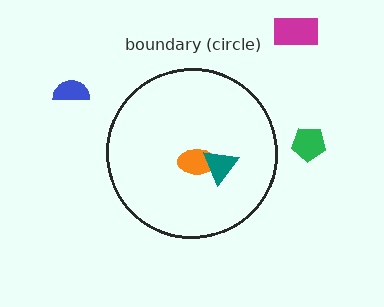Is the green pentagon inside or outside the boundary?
Outside.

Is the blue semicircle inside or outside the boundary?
Outside.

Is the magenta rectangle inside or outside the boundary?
Outside.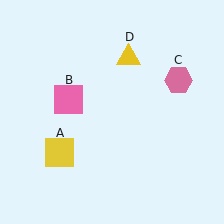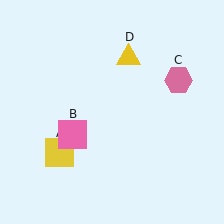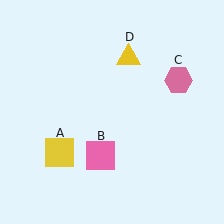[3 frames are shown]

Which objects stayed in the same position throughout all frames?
Yellow square (object A) and pink hexagon (object C) and yellow triangle (object D) remained stationary.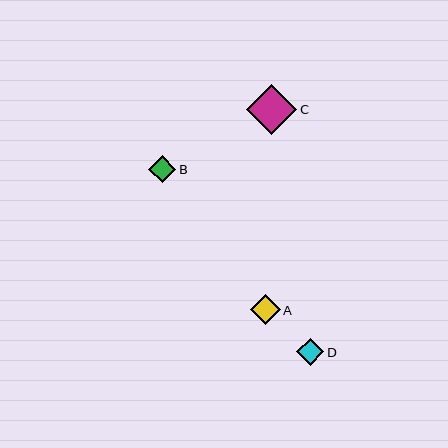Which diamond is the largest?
Diamond C is the largest with a size of approximately 50 pixels.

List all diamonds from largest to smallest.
From largest to smallest: C, A, B, D.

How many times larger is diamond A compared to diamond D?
Diamond A is approximately 1.1 times the size of diamond D.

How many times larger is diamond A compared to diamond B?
Diamond A is approximately 1.1 times the size of diamond B.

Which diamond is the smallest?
Diamond D is the smallest with a size of approximately 27 pixels.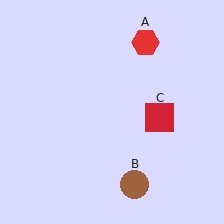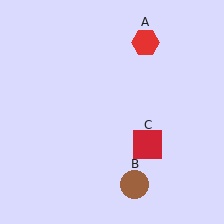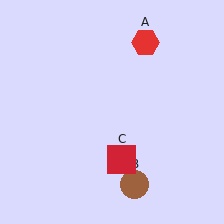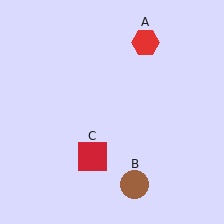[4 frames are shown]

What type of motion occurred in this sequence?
The red square (object C) rotated clockwise around the center of the scene.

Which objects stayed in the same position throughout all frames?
Red hexagon (object A) and brown circle (object B) remained stationary.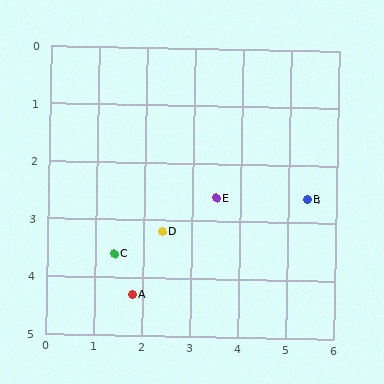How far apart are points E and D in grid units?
Points E and D are about 1.3 grid units apart.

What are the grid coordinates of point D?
Point D is at approximately (2.4, 3.2).